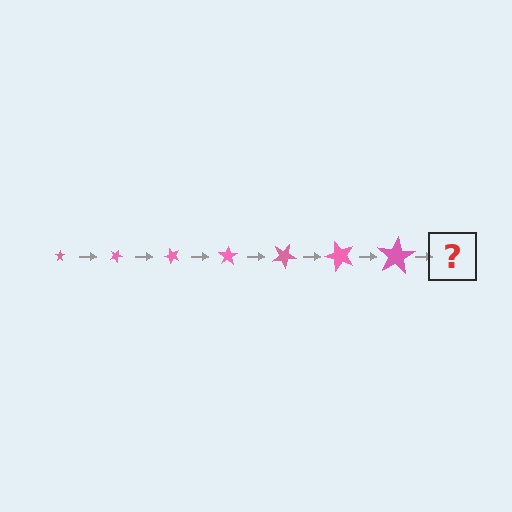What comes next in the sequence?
The next element should be a star, larger than the previous one and rotated 175 degrees from the start.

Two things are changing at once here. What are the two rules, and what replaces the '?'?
The two rules are that the star grows larger each step and it rotates 25 degrees each step. The '?' should be a star, larger than the previous one and rotated 175 degrees from the start.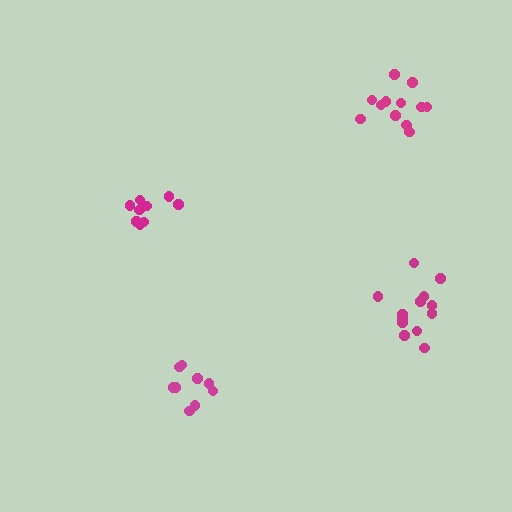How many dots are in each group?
Group 1: 9 dots, Group 2: 12 dots, Group 3: 13 dots, Group 4: 9 dots (43 total).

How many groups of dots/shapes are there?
There are 4 groups.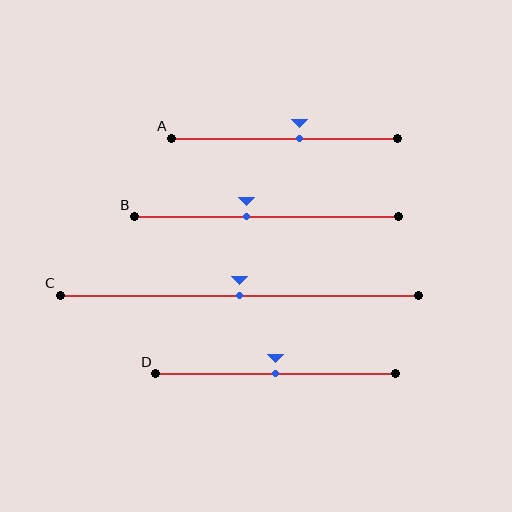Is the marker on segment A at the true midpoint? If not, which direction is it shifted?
No, the marker on segment A is shifted to the right by about 6% of the segment length.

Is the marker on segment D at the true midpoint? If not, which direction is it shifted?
Yes, the marker on segment D is at the true midpoint.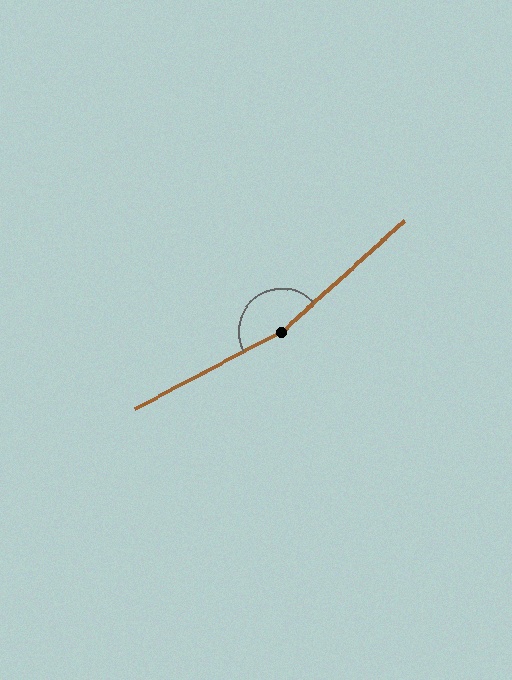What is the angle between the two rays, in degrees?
Approximately 166 degrees.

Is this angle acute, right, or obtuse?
It is obtuse.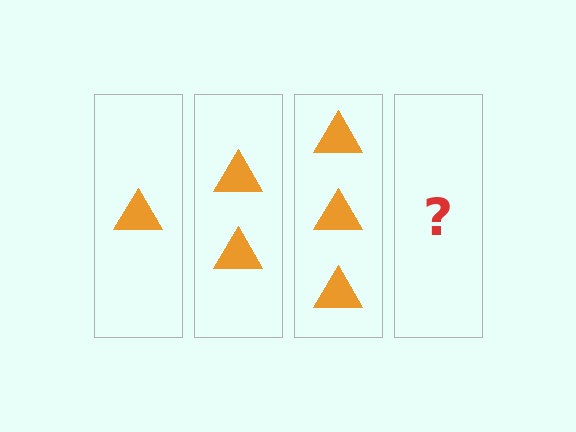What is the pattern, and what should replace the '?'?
The pattern is that each step adds one more triangle. The '?' should be 4 triangles.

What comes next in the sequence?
The next element should be 4 triangles.